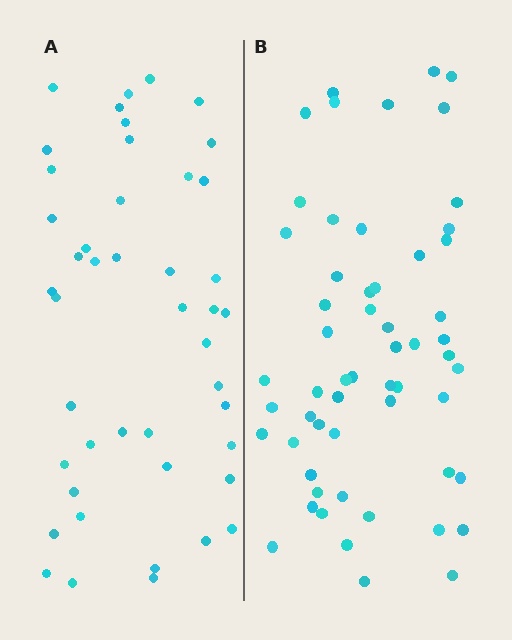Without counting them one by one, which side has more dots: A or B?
Region B (the right region) has more dots.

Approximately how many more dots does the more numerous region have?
Region B has roughly 12 or so more dots than region A.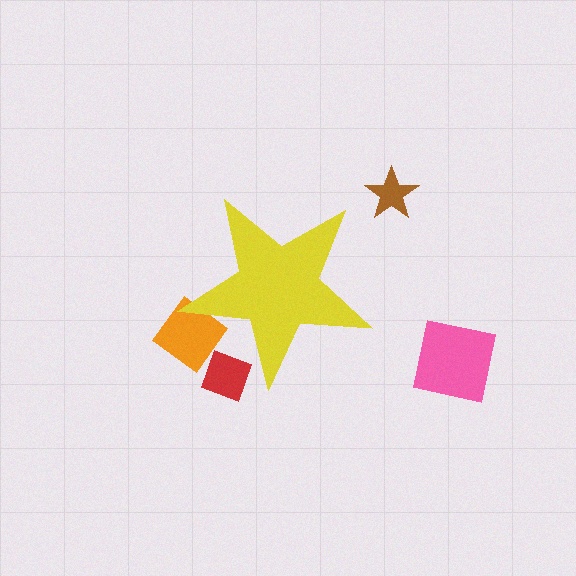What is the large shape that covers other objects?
A yellow star.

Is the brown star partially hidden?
No, the brown star is fully visible.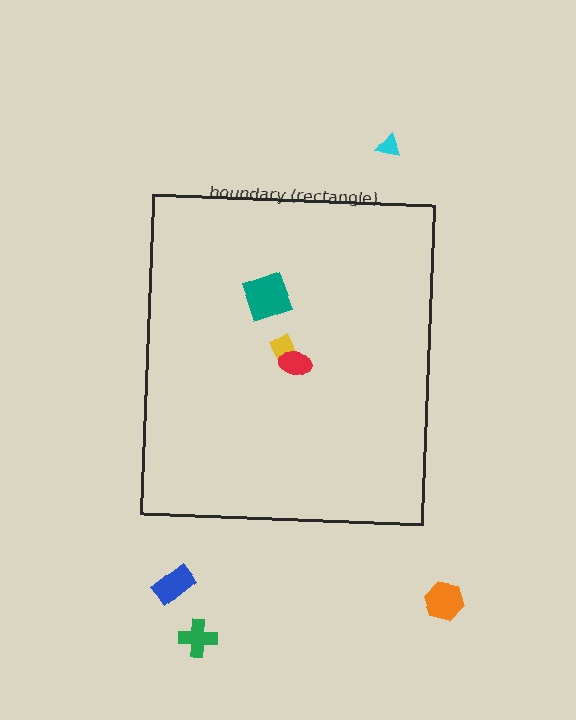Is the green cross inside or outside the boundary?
Outside.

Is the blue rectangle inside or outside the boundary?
Outside.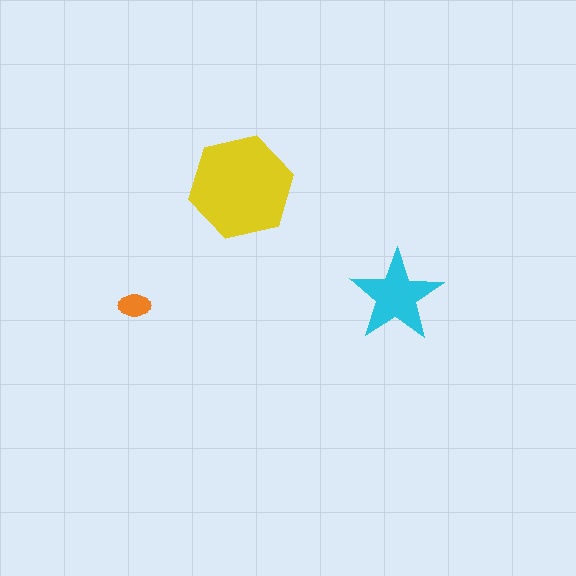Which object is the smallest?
The orange ellipse.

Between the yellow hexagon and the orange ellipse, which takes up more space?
The yellow hexagon.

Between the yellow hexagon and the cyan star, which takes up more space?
The yellow hexagon.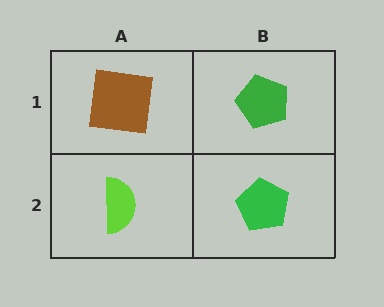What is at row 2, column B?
A green pentagon.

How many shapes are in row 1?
2 shapes.